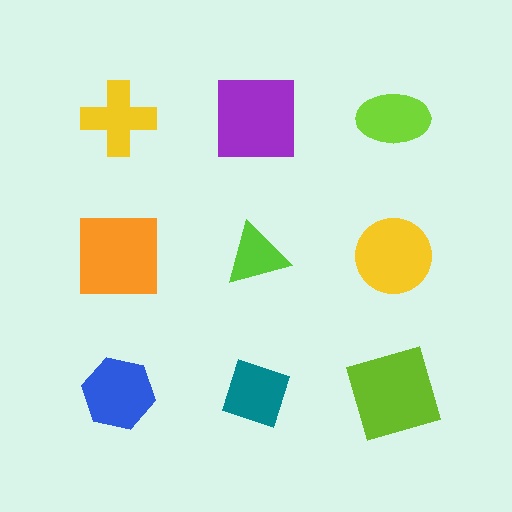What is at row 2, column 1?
An orange square.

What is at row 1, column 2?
A purple square.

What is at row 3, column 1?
A blue hexagon.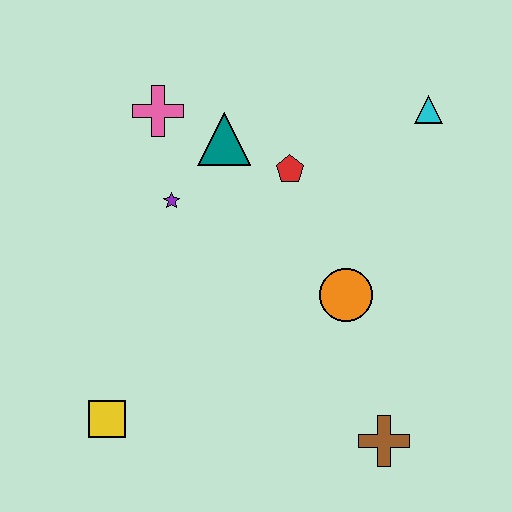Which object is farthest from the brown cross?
The pink cross is farthest from the brown cross.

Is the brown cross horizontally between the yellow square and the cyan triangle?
Yes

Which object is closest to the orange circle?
The red pentagon is closest to the orange circle.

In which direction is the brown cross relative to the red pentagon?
The brown cross is below the red pentagon.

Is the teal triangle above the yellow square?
Yes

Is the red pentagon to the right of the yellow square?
Yes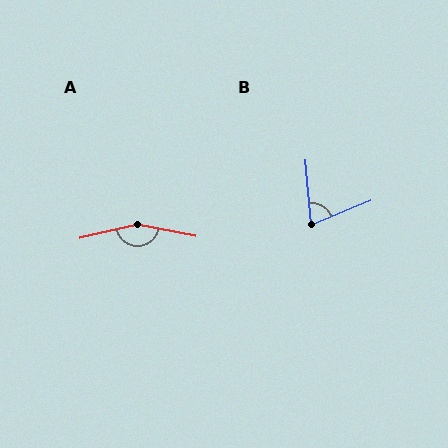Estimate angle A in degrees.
Approximately 155 degrees.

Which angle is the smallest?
B, at approximately 73 degrees.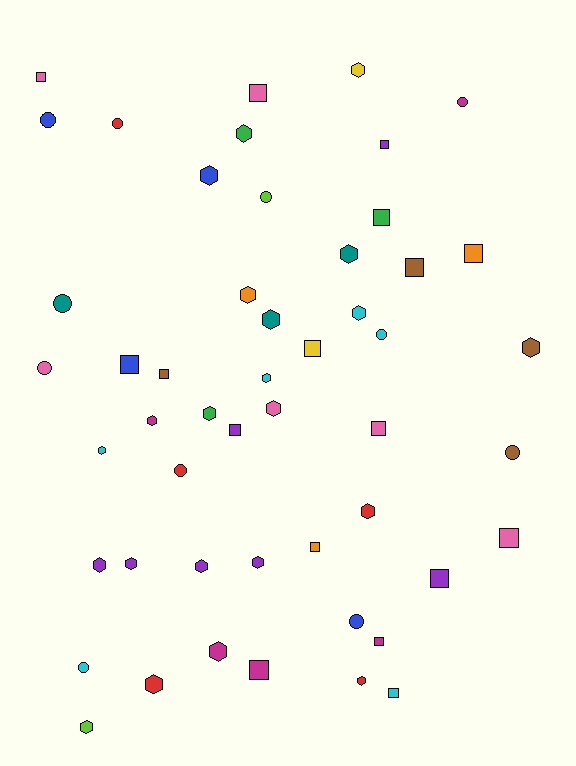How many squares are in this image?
There are 17 squares.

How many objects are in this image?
There are 50 objects.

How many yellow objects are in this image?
There are 2 yellow objects.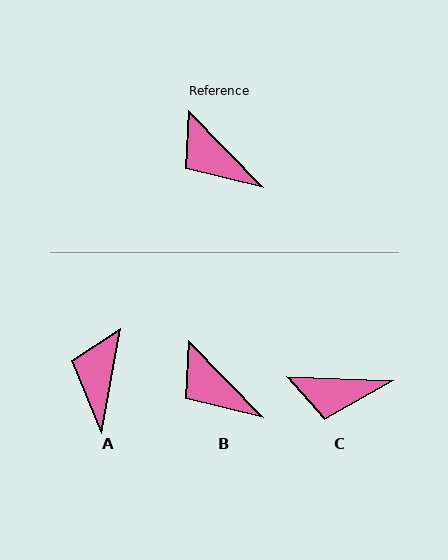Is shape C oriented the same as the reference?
No, it is off by about 44 degrees.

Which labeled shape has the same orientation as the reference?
B.